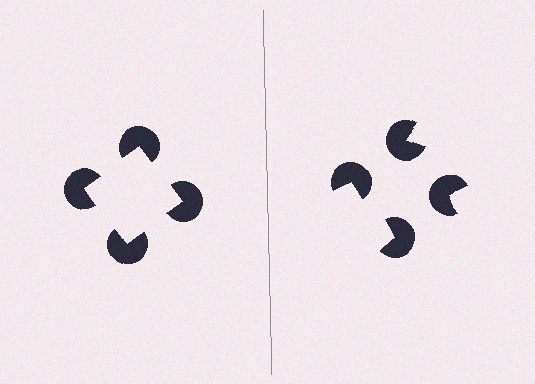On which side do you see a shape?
An illusory square appears on the left side. On the right side the wedge cuts are rotated, so no coherent shape forms.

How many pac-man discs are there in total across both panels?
8 — 4 on each side.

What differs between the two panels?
The pac-man discs are positioned identically on both sides; only the wedge orientations differ. On the left they align to a square; on the right they are misaligned.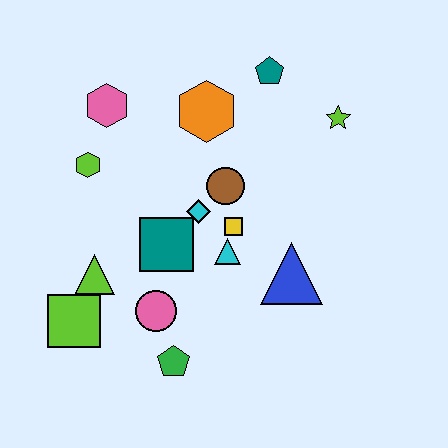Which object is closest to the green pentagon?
The pink circle is closest to the green pentagon.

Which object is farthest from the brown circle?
The lime square is farthest from the brown circle.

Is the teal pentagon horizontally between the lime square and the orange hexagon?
No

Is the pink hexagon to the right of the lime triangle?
Yes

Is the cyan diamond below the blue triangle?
No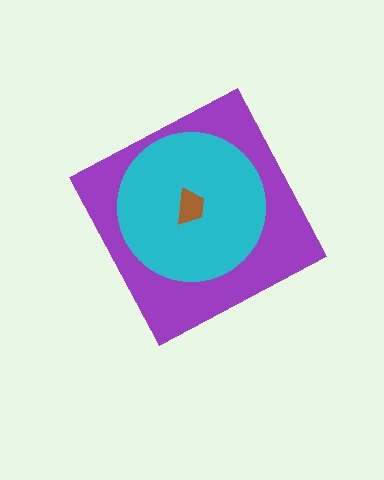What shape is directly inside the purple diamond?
The cyan circle.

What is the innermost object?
The brown trapezoid.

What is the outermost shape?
The purple diamond.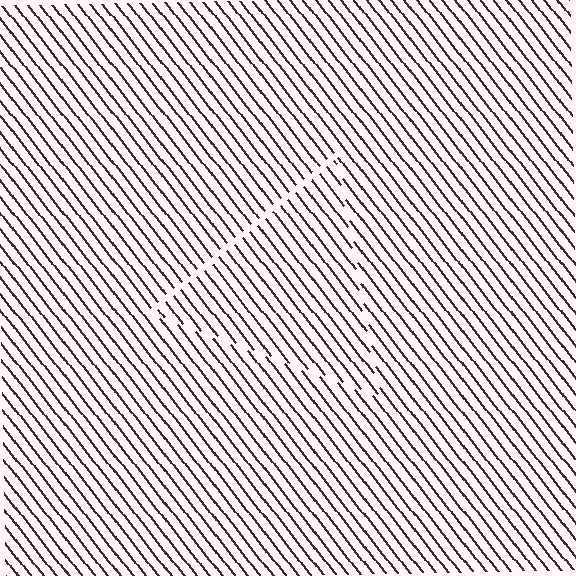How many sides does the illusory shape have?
3 sides — the line-ends trace a triangle.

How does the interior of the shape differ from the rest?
The interior of the shape contains the same grating, shifted by half a period — the contour is defined by the phase discontinuity where line-ends from the inner and outer gratings abut.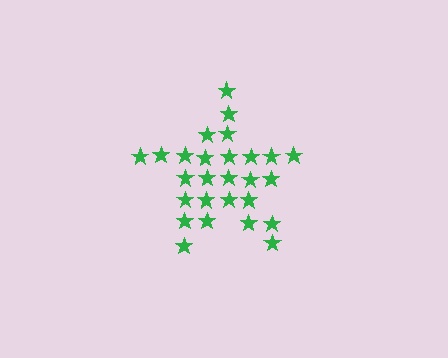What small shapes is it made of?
It is made of small stars.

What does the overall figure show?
The overall figure shows a star.